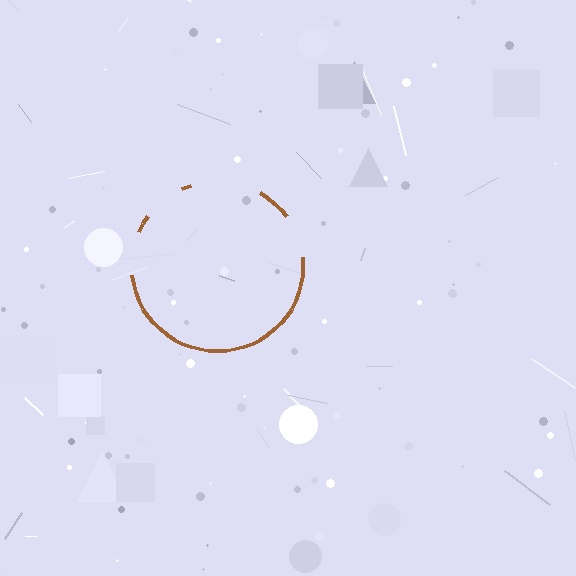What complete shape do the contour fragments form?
The contour fragments form a circle.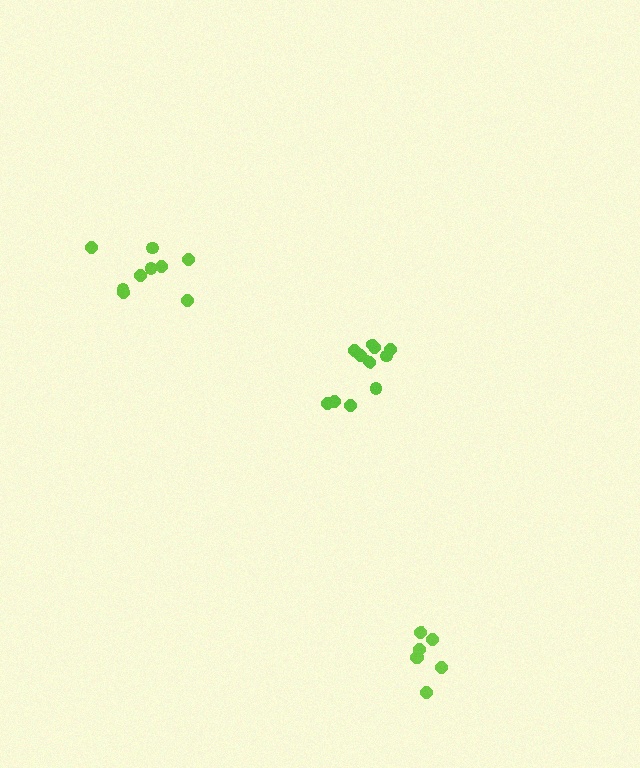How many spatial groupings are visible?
There are 3 spatial groupings.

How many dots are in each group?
Group 1: 7 dots, Group 2: 11 dots, Group 3: 9 dots (27 total).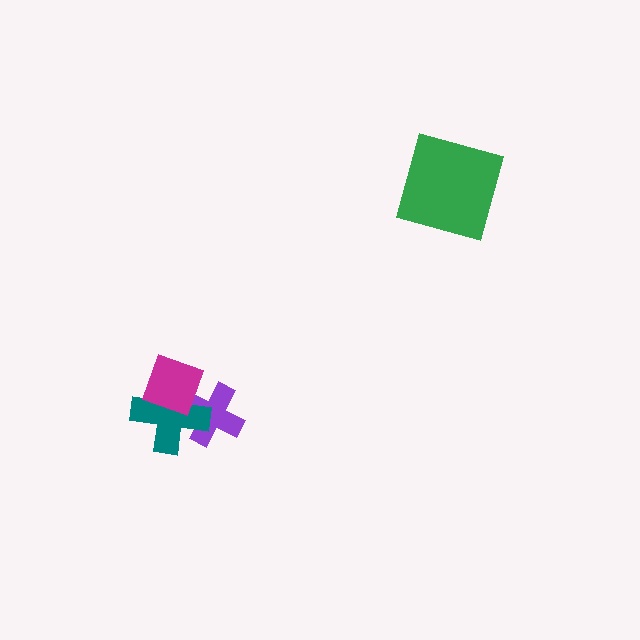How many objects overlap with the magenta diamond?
2 objects overlap with the magenta diamond.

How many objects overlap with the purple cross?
2 objects overlap with the purple cross.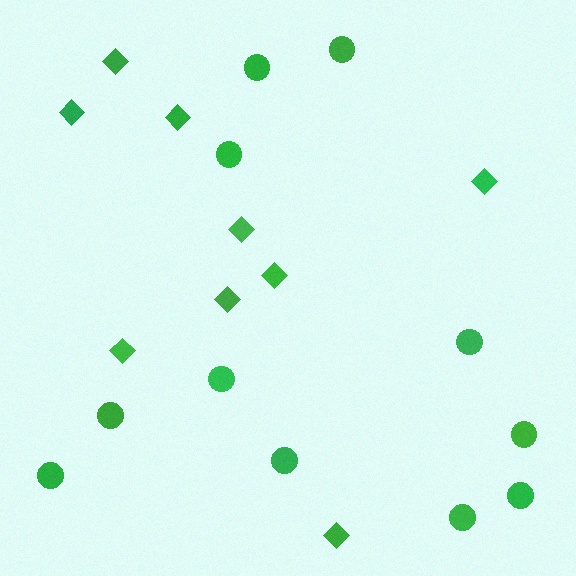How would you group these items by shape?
There are 2 groups: one group of circles (11) and one group of diamonds (9).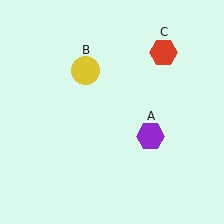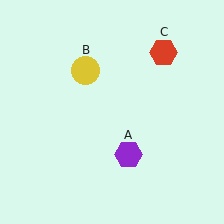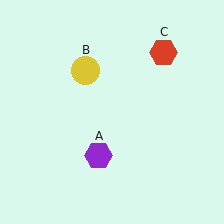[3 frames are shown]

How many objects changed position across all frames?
1 object changed position: purple hexagon (object A).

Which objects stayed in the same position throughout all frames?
Yellow circle (object B) and red hexagon (object C) remained stationary.